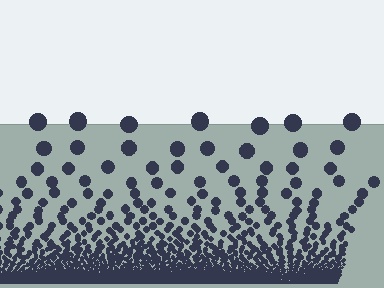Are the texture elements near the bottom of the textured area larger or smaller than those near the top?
Smaller. The gradient is inverted — elements near the bottom are smaller and denser.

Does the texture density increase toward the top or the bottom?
Density increases toward the bottom.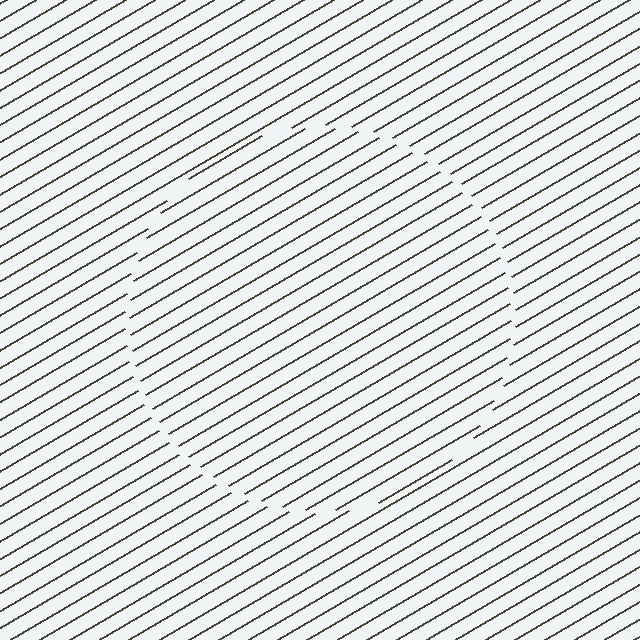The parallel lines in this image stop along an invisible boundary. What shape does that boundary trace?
An illusory circle. The interior of the shape contains the same grating, shifted by half a period — the contour is defined by the phase discontinuity where line-ends from the inner and outer gratings abut.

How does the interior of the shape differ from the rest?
The interior of the shape contains the same grating, shifted by half a period — the contour is defined by the phase discontinuity where line-ends from the inner and outer gratings abut.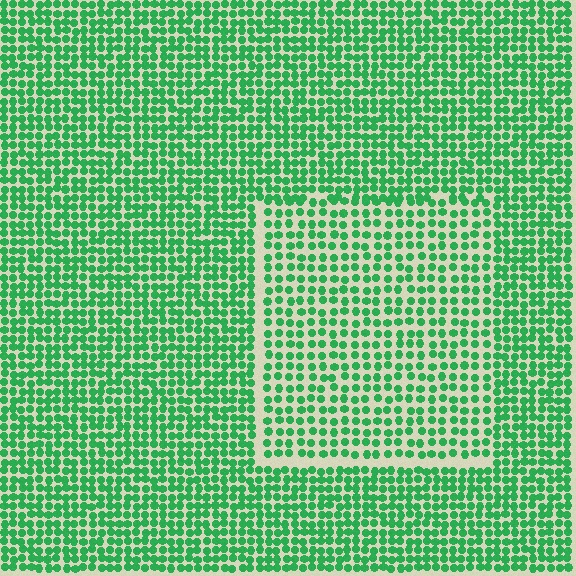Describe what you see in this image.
The image contains small green elements arranged at two different densities. A rectangle-shaped region is visible where the elements are less densely packed than the surrounding area.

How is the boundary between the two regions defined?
The boundary is defined by a change in element density (approximately 1.5x ratio). All elements are the same color, size, and shape.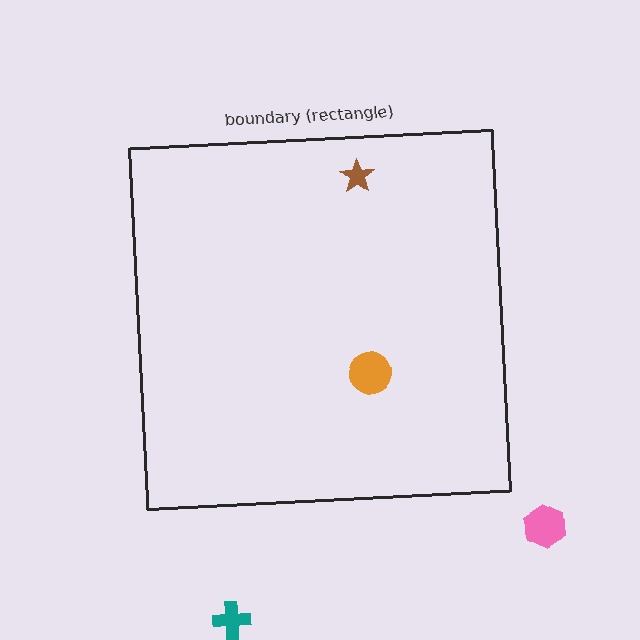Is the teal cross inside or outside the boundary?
Outside.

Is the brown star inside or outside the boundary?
Inside.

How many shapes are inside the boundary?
2 inside, 2 outside.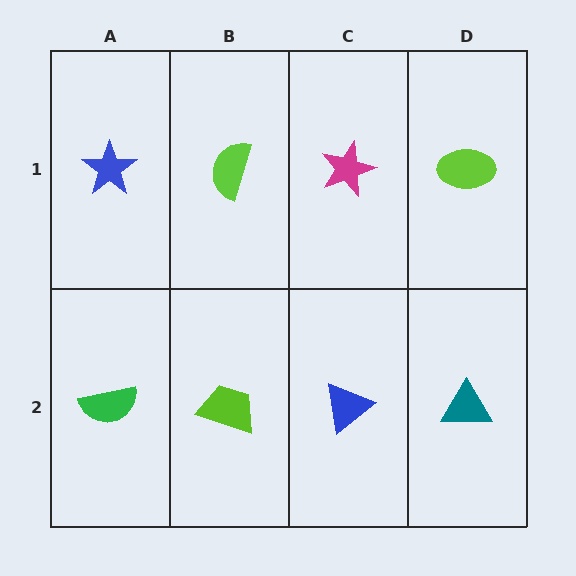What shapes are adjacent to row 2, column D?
A lime ellipse (row 1, column D), a blue triangle (row 2, column C).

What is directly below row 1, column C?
A blue triangle.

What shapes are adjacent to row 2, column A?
A blue star (row 1, column A), a lime trapezoid (row 2, column B).